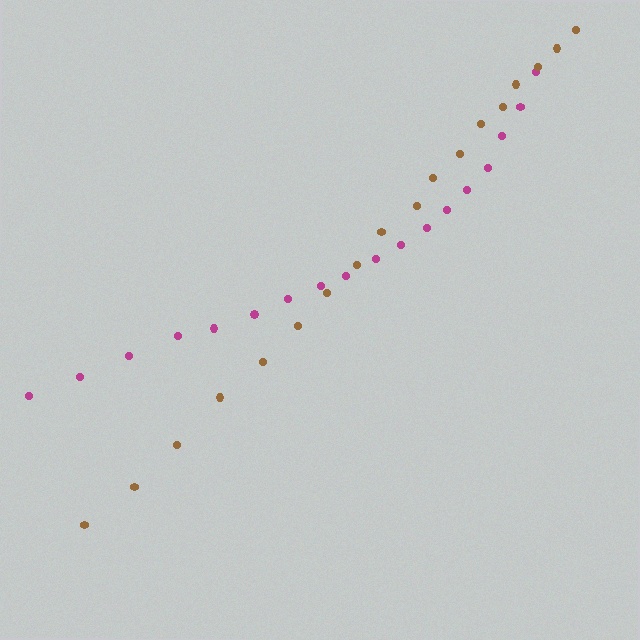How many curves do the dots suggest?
There are 2 distinct paths.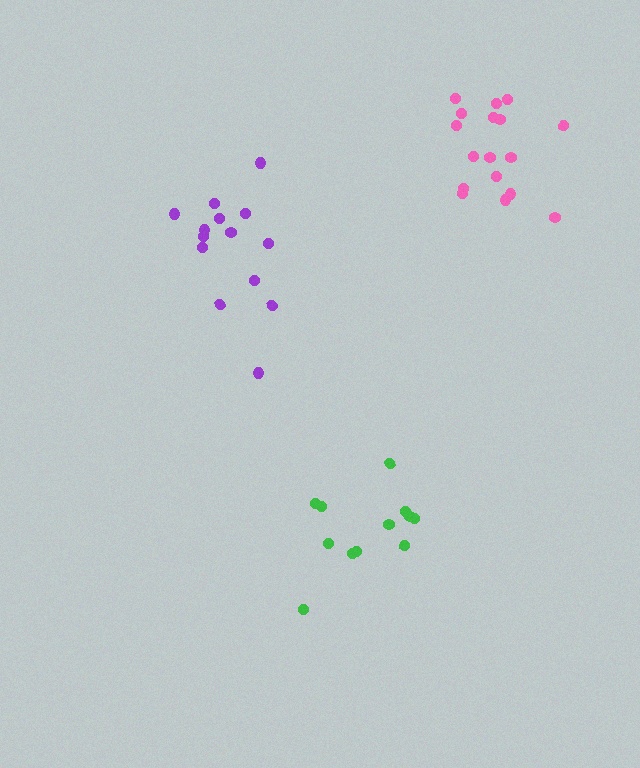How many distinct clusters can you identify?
There are 3 distinct clusters.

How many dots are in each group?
Group 1: 12 dots, Group 2: 17 dots, Group 3: 14 dots (43 total).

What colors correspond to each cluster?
The clusters are colored: green, pink, purple.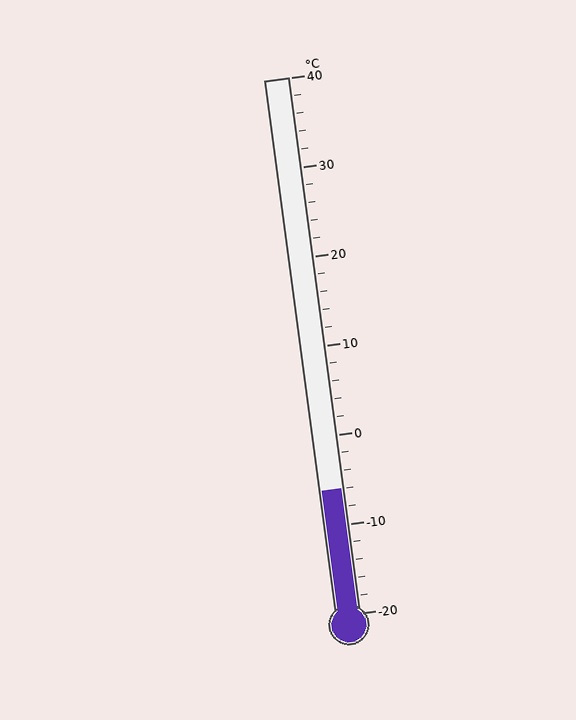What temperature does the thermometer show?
The thermometer shows approximately -6°C.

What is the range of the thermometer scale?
The thermometer scale ranges from -20°C to 40°C.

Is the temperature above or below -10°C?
The temperature is above -10°C.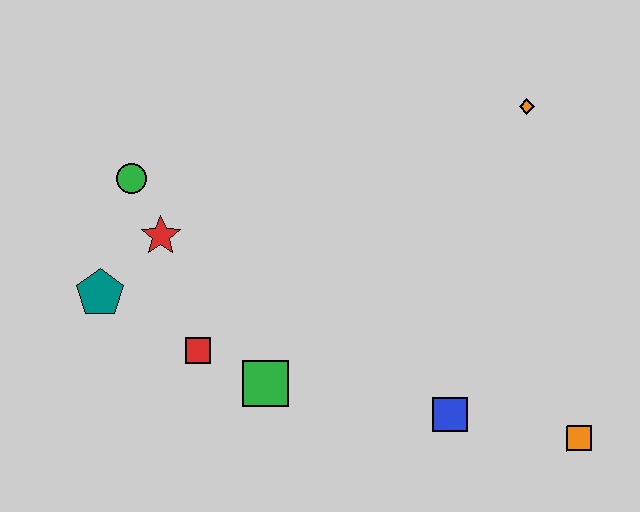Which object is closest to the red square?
The green square is closest to the red square.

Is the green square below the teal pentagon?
Yes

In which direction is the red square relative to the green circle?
The red square is below the green circle.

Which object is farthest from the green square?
The orange diamond is farthest from the green square.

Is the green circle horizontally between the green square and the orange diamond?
No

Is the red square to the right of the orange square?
No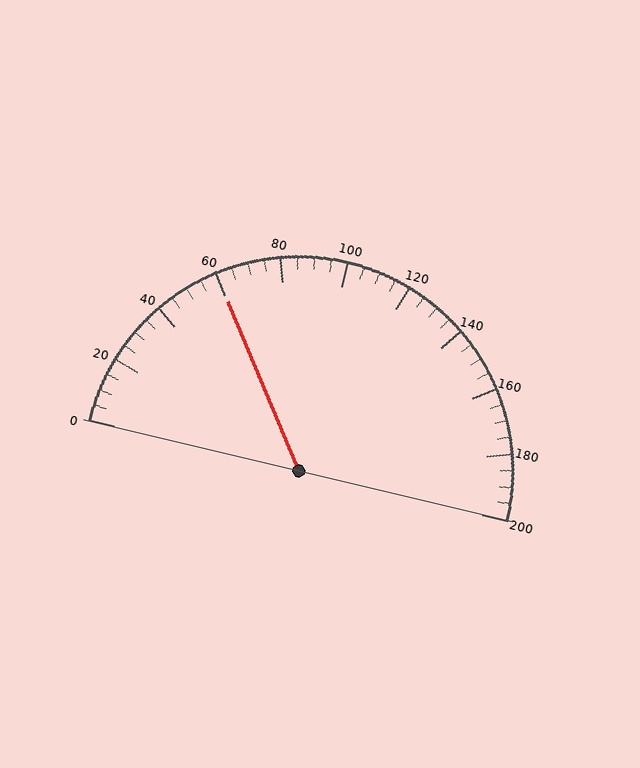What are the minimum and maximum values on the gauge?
The gauge ranges from 0 to 200.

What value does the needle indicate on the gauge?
The needle indicates approximately 60.